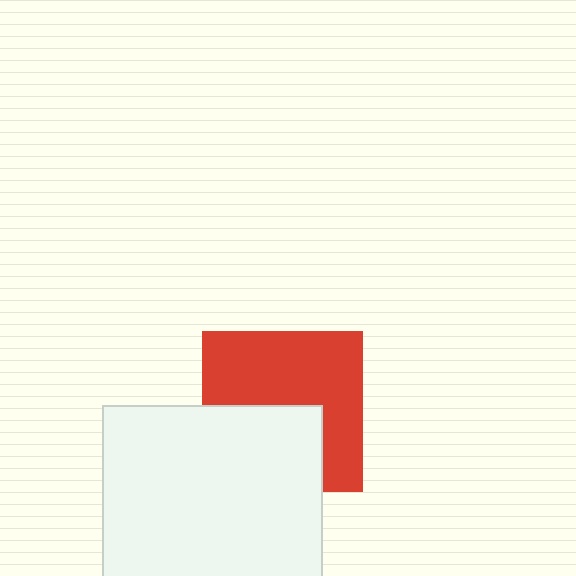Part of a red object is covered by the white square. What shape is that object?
It is a square.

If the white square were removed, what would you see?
You would see the complete red square.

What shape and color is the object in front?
The object in front is a white square.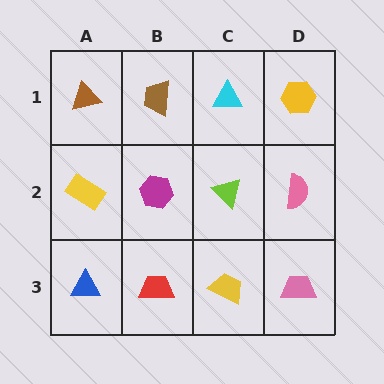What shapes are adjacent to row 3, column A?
A yellow rectangle (row 2, column A), a red trapezoid (row 3, column B).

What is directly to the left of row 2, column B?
A yellow rectangle.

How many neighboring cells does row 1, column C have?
3.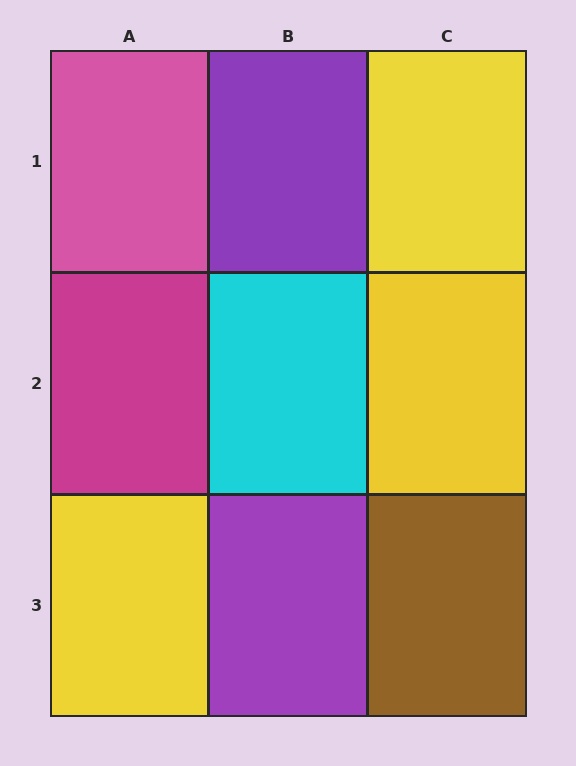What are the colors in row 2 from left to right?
Magenta, cyan, yellow.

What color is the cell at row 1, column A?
Pink.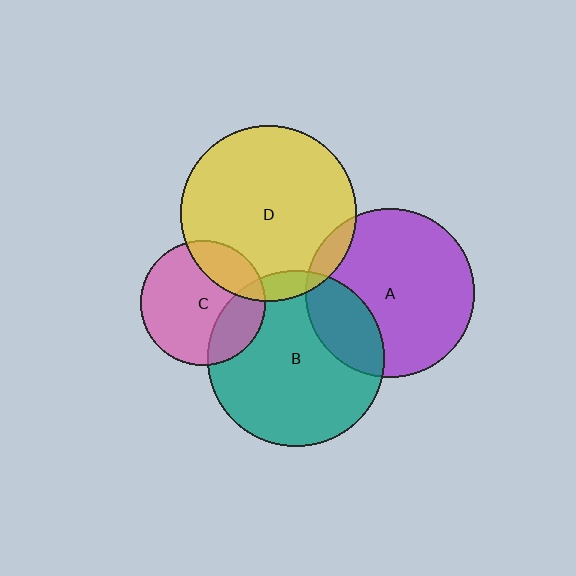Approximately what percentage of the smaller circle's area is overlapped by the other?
Approximately 25%.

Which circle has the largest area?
Circle B (teal).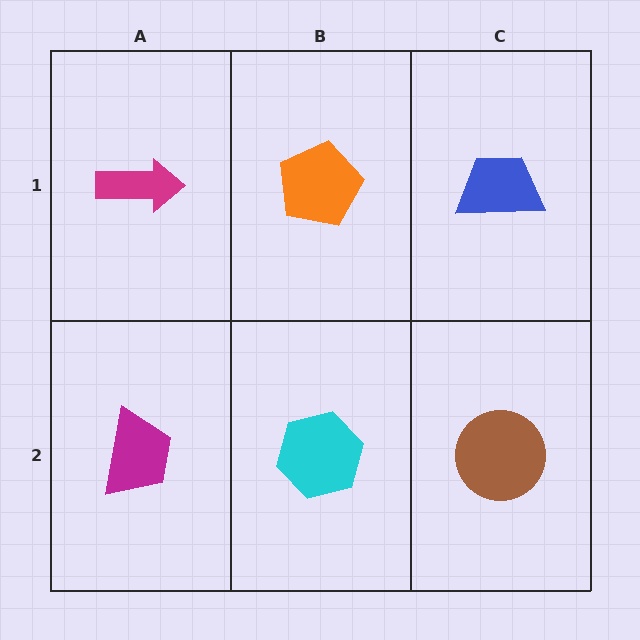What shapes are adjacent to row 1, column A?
A magenta trapezoid (row 2, column A), an orange pentagon (row 1, column B).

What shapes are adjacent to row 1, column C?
A brown circle (row 2, column C), an orange pentagon (row 1, column B).